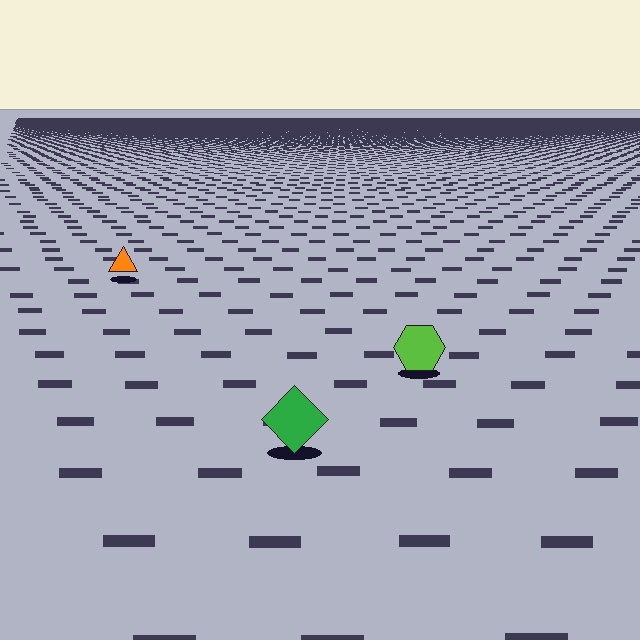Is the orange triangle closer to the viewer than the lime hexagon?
No. The lime hexagon is closer — you can tell from the texture gradient: the ground texture is coarser near it.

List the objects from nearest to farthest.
From nearest to farthest: the green diamond, the lime hexagon, the orange triangle.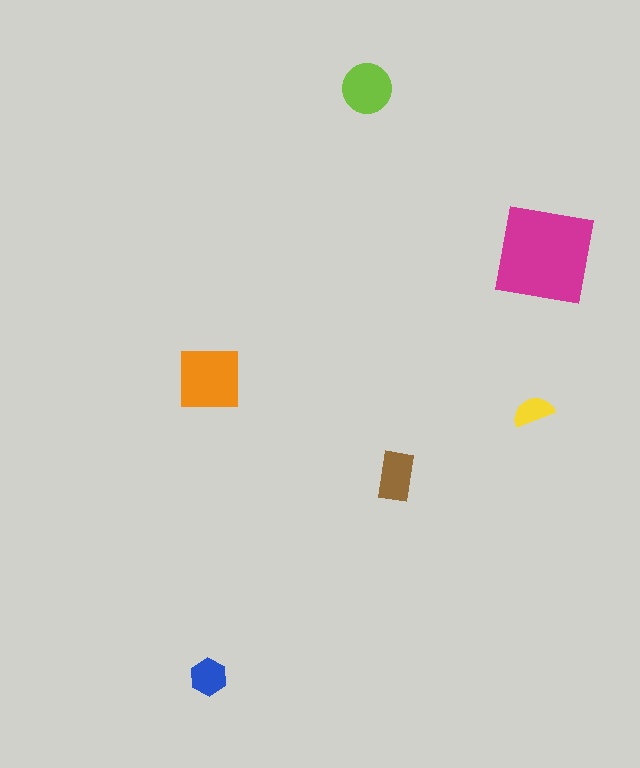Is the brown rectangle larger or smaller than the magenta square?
Smaller.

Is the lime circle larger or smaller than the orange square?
Smaller.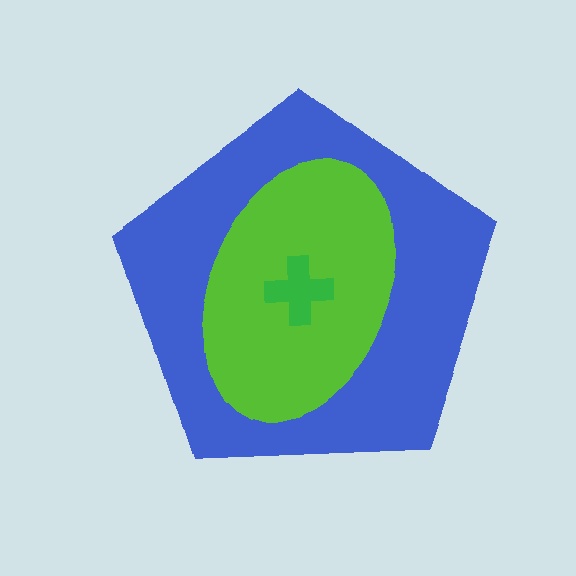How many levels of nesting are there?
3.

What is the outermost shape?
The blue pentagon.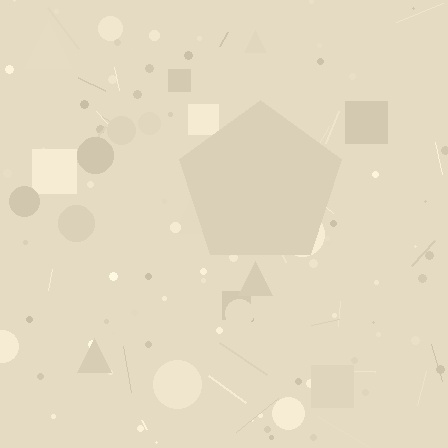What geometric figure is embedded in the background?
A pentagon is embedded in the background.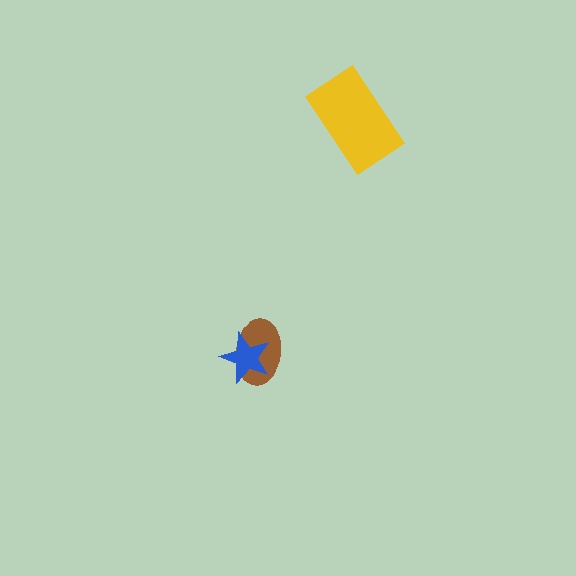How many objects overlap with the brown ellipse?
1 object overlaps with the brown ellipse.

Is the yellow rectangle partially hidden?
No, no other shape covers it.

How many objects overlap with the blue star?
1 object overlaps with the blue star.